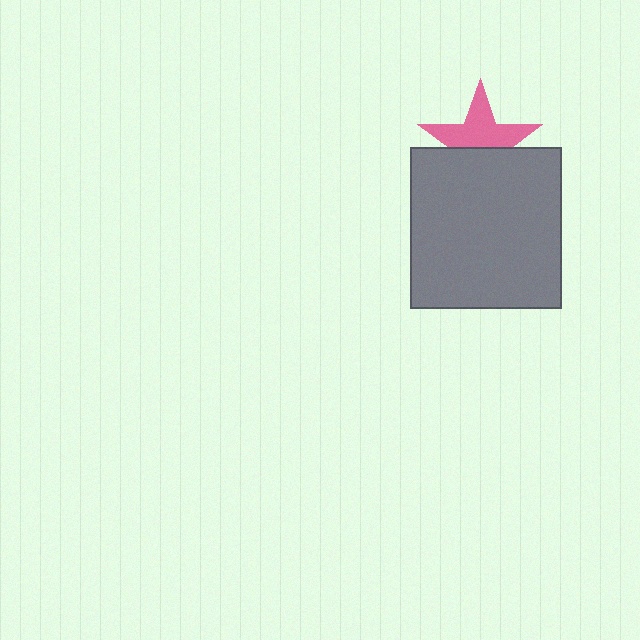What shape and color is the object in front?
The object in front is a gray rectangle.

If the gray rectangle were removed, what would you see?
You would see the complete pink star.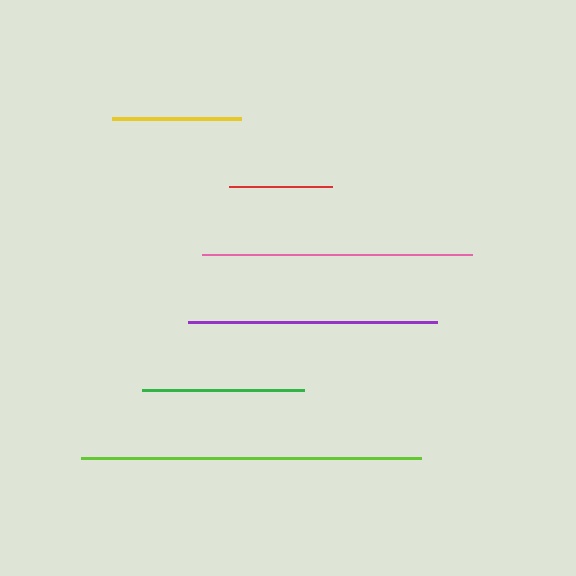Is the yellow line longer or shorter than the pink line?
The pink line is longer than the yellow line.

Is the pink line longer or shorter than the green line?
The pink line is longer than the green line.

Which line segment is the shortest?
The red line is the shortest at approximately 103 pixels.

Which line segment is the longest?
The lime line is the longest at approximately 341 pixels.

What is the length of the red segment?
The red segment is approximately 103 pixels long.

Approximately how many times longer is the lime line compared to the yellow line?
The lime line is approximately 2.6 times the length of the yellow line.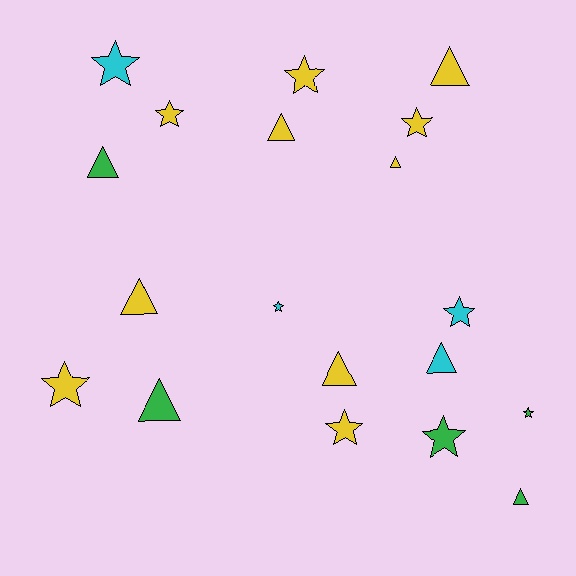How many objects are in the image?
There are 19 objects.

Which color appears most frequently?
Yellow, with 10 objects.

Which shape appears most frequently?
Star, with 10 objects.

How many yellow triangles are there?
There are 5 yellow triangles.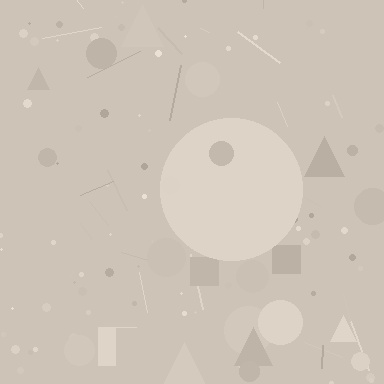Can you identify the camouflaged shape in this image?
The camouflaged shape is a circle.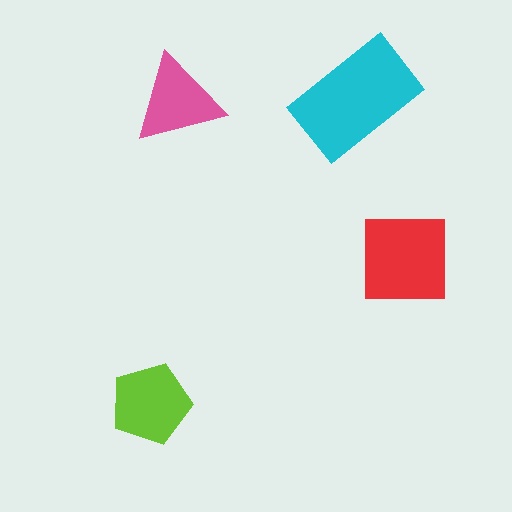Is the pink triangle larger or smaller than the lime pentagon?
Smaller.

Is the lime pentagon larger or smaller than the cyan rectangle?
Smaller.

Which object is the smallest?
The pink triangle.